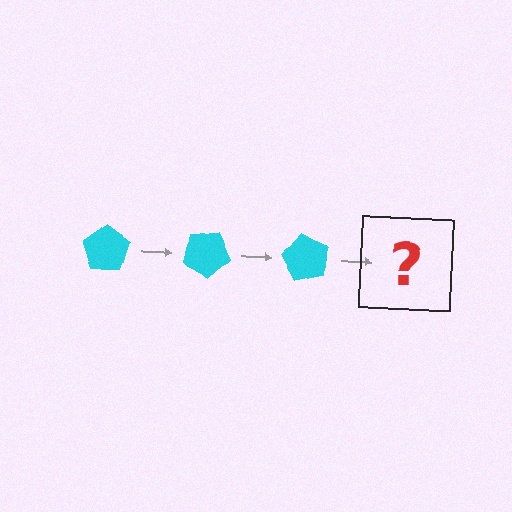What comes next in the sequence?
The next element should be a cyan pentagon rotated 90 degrees.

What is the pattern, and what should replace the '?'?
The pattern is that the pentagon rotates 30 degrees each step. The '?' should be a cyan pentagon rotated 90 degrees.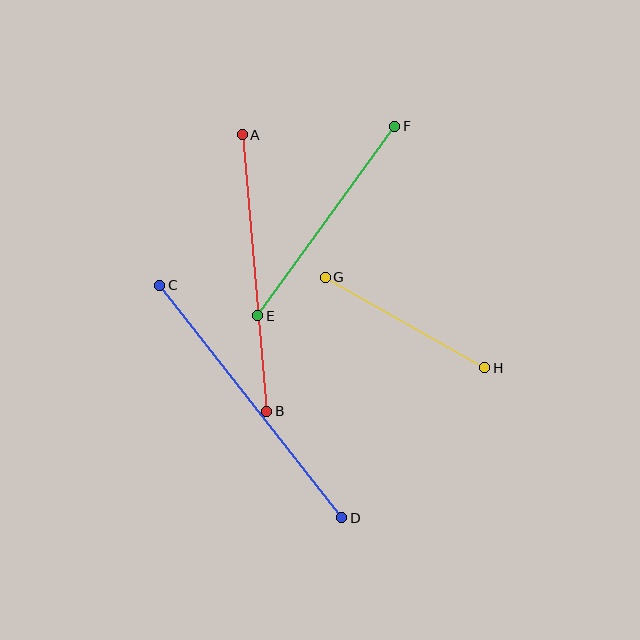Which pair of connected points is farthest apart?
Points C and D are farthest apart.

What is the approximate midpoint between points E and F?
The midpoint is at approximately (326, 221) pixels.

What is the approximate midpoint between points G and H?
The midpoint is at approximately (405, 322) pixels.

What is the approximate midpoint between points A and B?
The midpoint is at approximately (254, 273) pixels.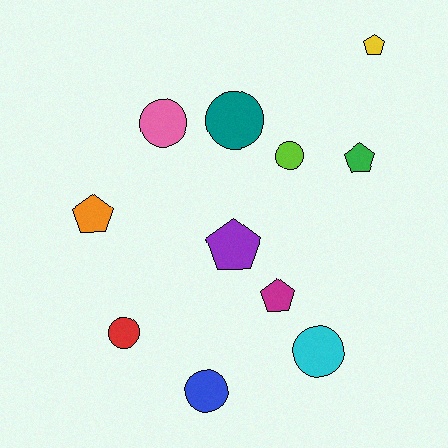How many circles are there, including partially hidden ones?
There are 6 circles.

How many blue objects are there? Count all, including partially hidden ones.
There is 1 blue object.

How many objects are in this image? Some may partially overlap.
There are 11 objects.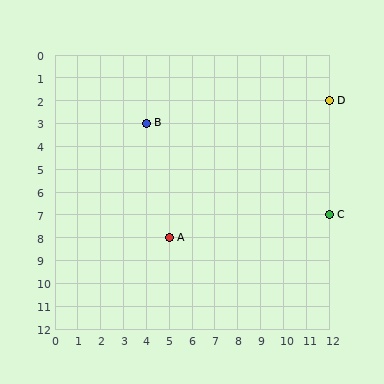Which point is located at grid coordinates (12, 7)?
Point C is at (12, 7).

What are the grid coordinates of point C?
Point C is at grid coordinates (12, 7).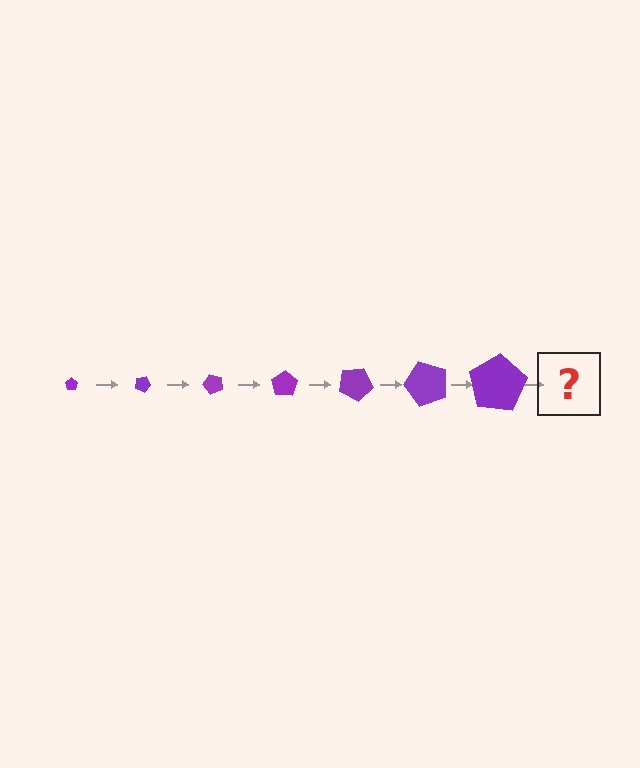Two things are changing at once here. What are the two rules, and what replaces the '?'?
The two rules are that the pentagon grows larger each step and it rotates 25 degrees each step. The '?' should be a pentagon, larger than the previous one and rotated 175 degrees from the start.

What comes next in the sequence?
The next element should be a pentagon, larger than the previous one and rotated 175 degrees from the start.